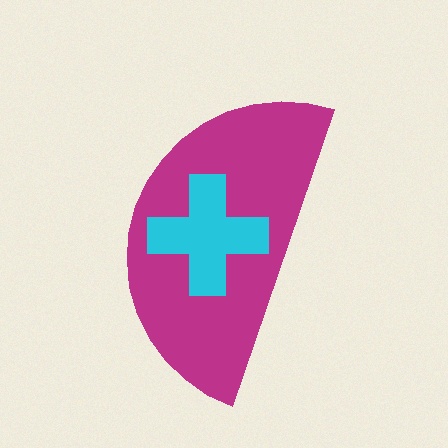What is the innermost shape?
The cyan cross.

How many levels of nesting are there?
2.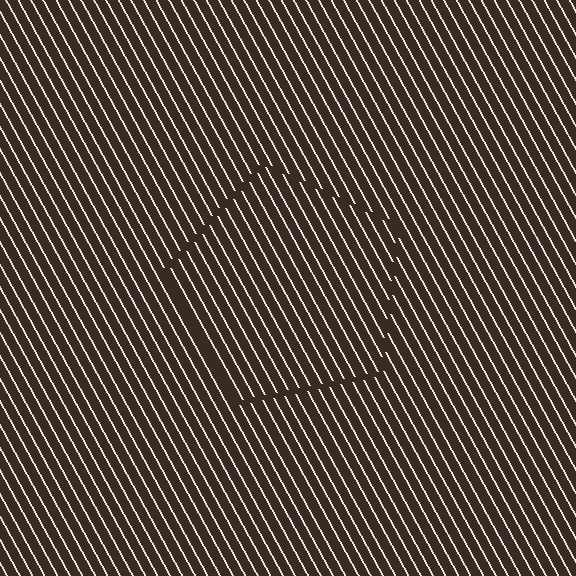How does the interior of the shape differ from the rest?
The interior of the shape contains the same grating, shifted by half a period — the contour is defined by the phase discontinuity where line-ends from the inner and outer gratings abut.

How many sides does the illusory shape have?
5 sides — the line-ends trace a pentagon.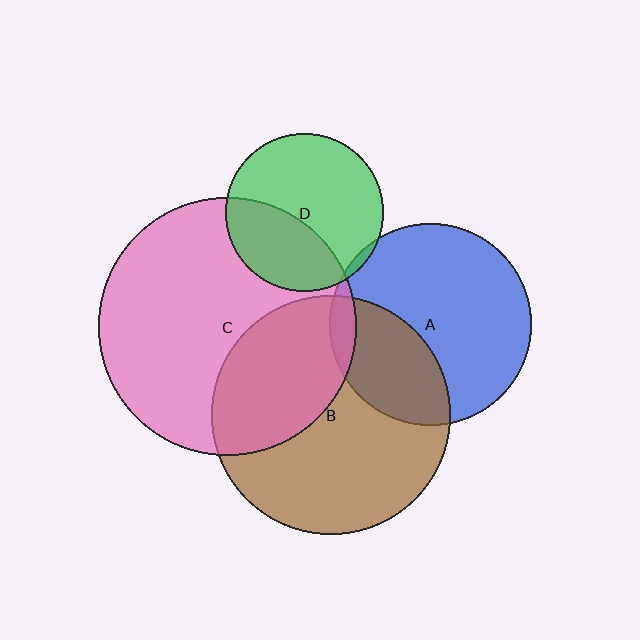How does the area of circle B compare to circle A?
Approximately 1.4 times.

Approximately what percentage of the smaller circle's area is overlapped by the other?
Approximately 35%.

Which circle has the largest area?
Circle C (pink).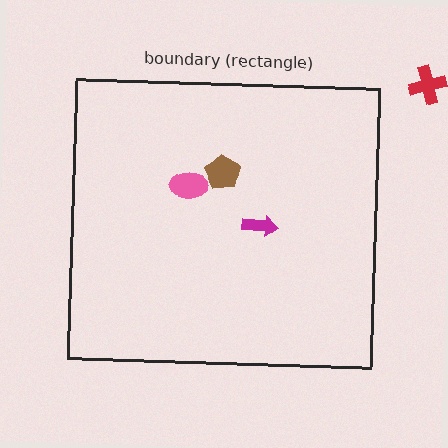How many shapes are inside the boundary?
3 inside, 1 outside.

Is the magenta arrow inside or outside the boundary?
Inside.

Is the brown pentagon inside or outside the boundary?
Inside.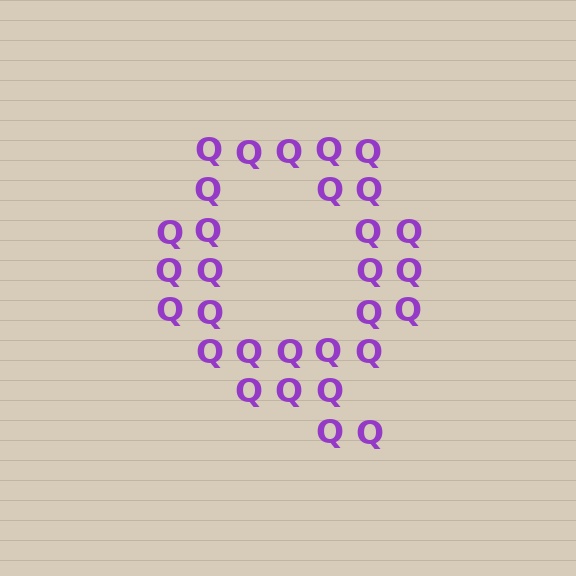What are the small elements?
The small elements are letter Q's.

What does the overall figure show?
The overall figure shows the letter Q.